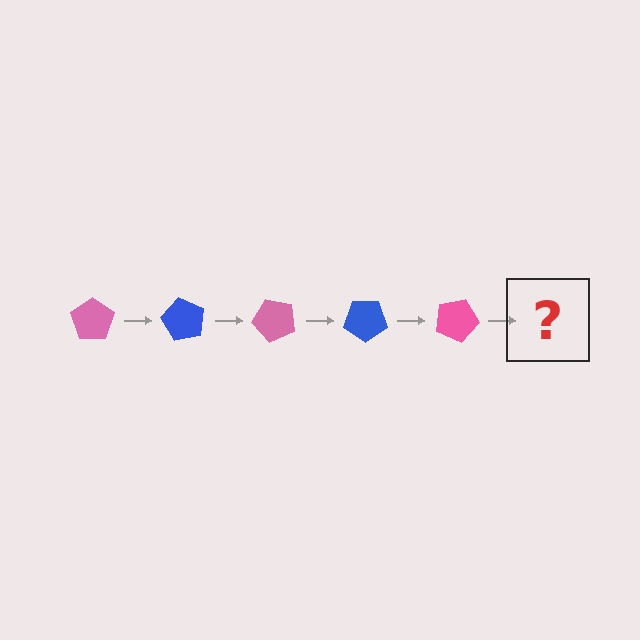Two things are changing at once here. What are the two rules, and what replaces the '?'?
The two rules are that it rotates 60 degrees each step and the color cycles through pink and blue. The '?' should be a blue pentagon, rotated 300 degrees from the start.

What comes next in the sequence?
The next element should be a blue pentagon, rotated 300 degrees from the start.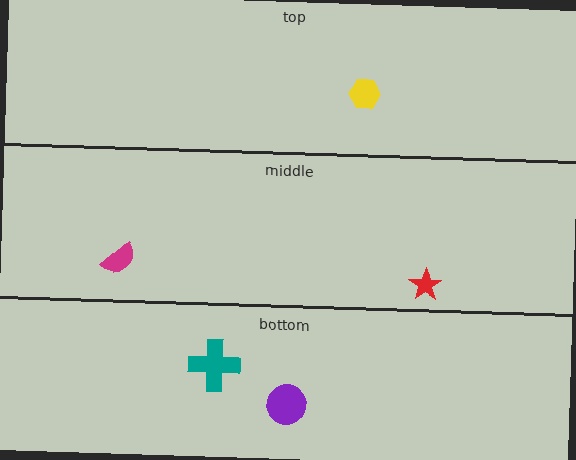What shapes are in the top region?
The yellow hexagon.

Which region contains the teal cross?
The bottom region.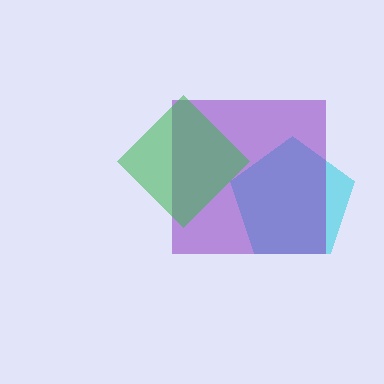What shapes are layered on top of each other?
The layered shapes are: a cyan pentagon, a purple square, a green diamond.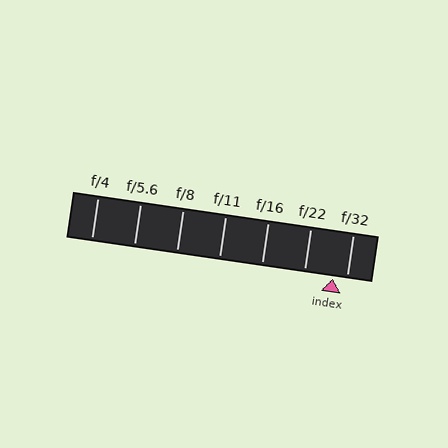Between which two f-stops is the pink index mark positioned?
The index mark is between f/22 and f/32.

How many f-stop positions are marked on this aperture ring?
There are 7 f-stop positions marked.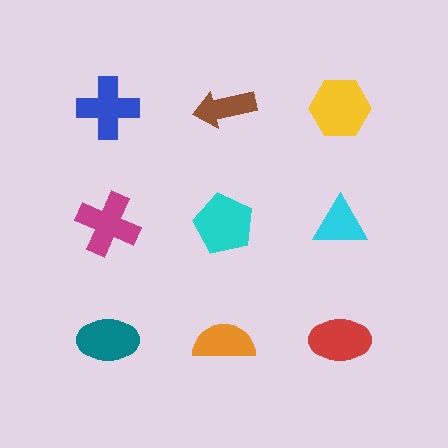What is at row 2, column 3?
A cyan triangle.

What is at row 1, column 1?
A blue cross.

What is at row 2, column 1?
A magenta cross.